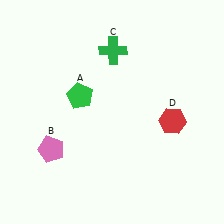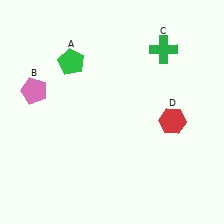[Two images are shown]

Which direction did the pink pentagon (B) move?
The pink pentagon (B) moved up.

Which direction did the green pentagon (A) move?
The green pentagon (A) moved up.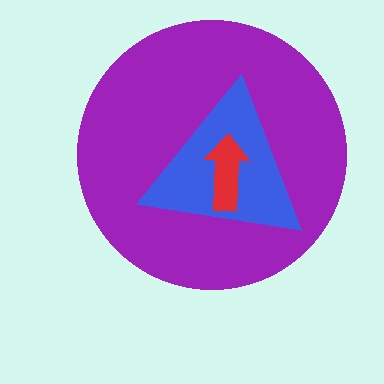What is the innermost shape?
The red arrow.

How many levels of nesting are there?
3.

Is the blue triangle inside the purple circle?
Yes.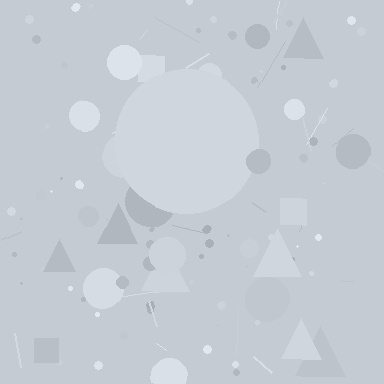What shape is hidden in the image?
A circle is hidden in the image.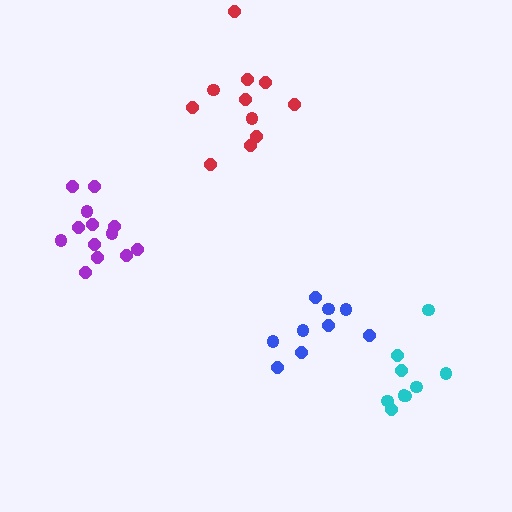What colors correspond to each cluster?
The clusters are colored: cyan, purple, red, blue.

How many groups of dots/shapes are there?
There are 4 groups.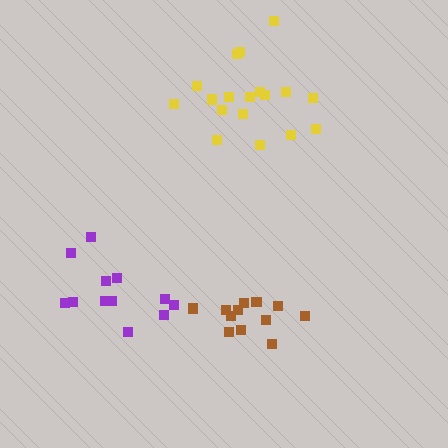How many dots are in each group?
Group 1: 12 dots, Group 2: 18 dots, Group 3: 12 dots (42 total).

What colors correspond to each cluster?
The clusters are colored: brown, yellow, purple.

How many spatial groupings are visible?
There are 3 spatial groupings.